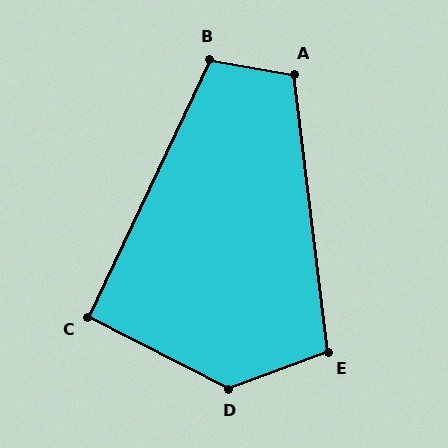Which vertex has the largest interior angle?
D, at approximately 133 degrees.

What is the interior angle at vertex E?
Approximately 103 degrees (obtuse).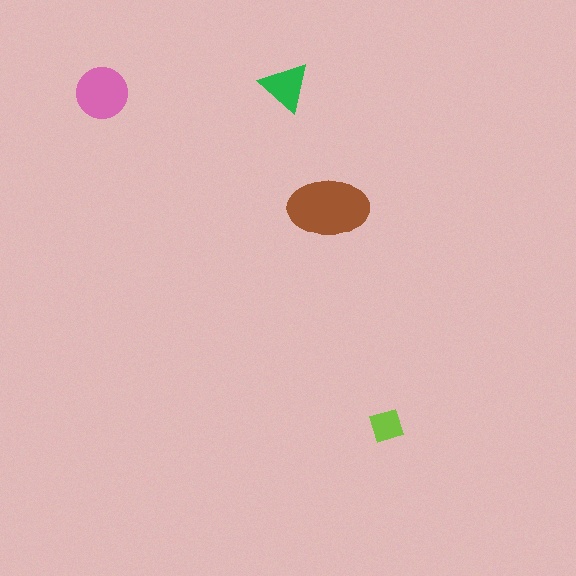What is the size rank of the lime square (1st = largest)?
4th.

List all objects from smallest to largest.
The lime square, the green triangle, the pink circle, the brown ellipse.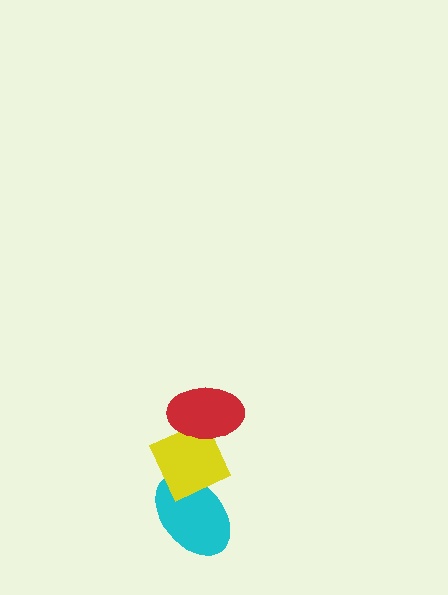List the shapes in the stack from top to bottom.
From top to bottom: the red ellipse, the yellow diamond, the cyan ellipse.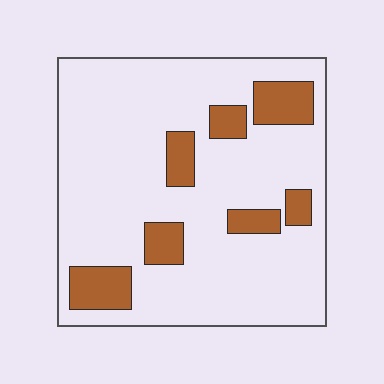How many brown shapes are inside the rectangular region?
7.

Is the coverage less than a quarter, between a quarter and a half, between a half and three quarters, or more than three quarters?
Less than a quarter.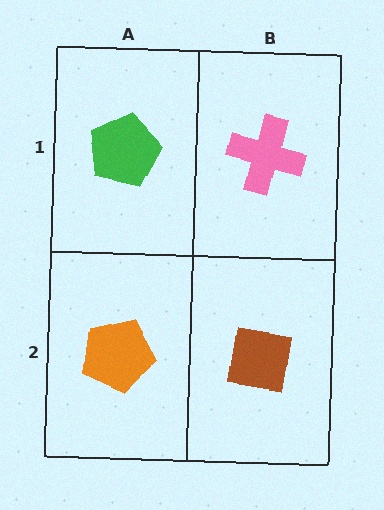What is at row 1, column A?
A green pentagon.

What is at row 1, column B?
A pink cross.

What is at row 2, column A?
An orange pentagon.